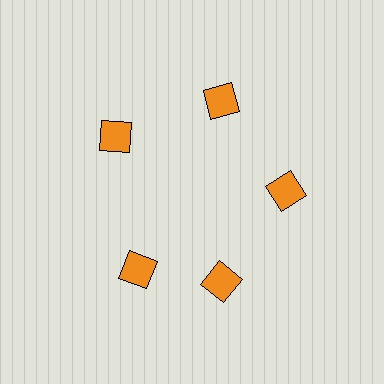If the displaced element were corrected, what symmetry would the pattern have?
It would have 5-fold rotational symmetry — the pattern would map onto itself every 72 degrees.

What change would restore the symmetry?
The symmetry would be restored by rotating it back into even spacing with its neighbors so that all 5 squares sit at equal angles and equal distance from the center.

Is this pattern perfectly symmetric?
No. The 5 orange squares are arranged in a ring, but one element near the 8 o'clock position is rotated out of alignment along the ring, breaking the 5-fold rotational symmetry.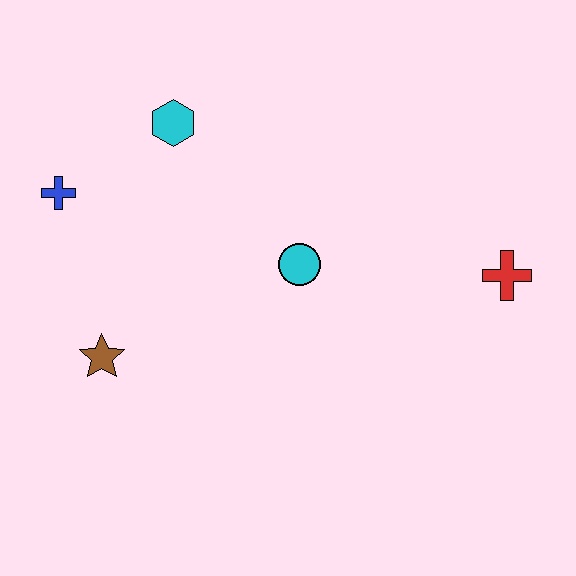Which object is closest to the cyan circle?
The cyan hexagon is closest to the cyan circle.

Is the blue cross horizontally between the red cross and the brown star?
No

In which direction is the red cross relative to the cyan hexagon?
The red cross is to the right of the cyan hexagon.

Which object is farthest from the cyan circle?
The blue cross is farthest from the cyan circle.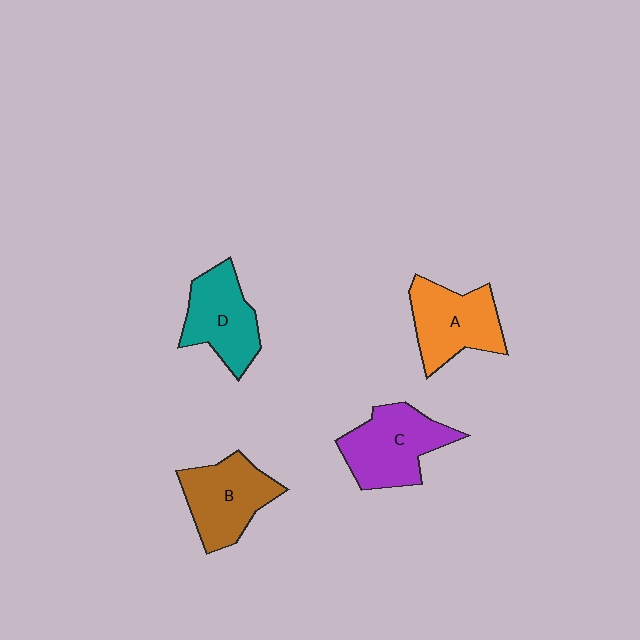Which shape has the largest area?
Shape C (purple).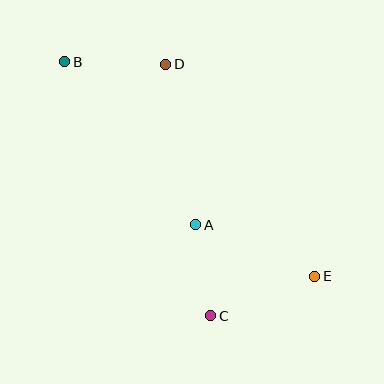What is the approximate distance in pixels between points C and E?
The distance between C and E is approximately 111 pixels.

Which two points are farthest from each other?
Points B and E are farthest from each other.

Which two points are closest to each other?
Points A and C are closest to each other.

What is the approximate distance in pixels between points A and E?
The distance between A and E is approximately 129 pixels.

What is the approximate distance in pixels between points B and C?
The distance between B and C is approximately 293 pixels.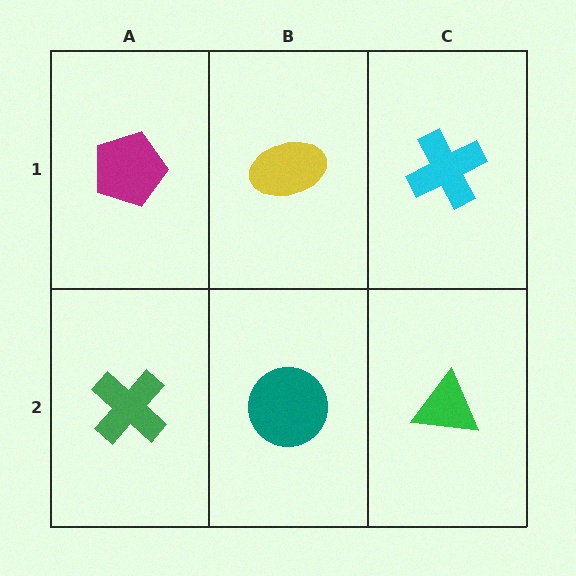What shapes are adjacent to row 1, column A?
A green cross (row 2, column A), a yellow ellipse (row 1, column B).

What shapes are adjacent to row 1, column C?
A green triangle (row 2, column C), a yellow ellipse (row 1, column B).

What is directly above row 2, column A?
A magenta pentagon.